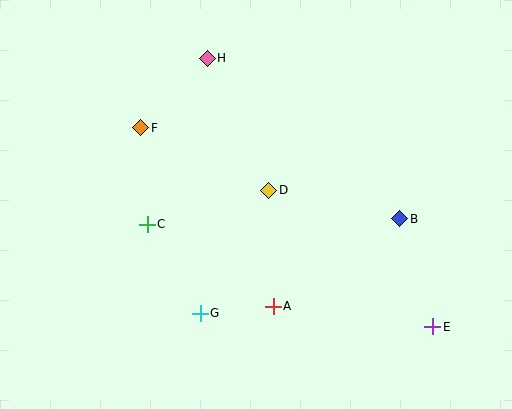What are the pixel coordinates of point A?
Point A is at (273, 306).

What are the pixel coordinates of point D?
Point D is at (269, 190).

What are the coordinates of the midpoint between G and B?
The midpoint between G and B is at (300, 266).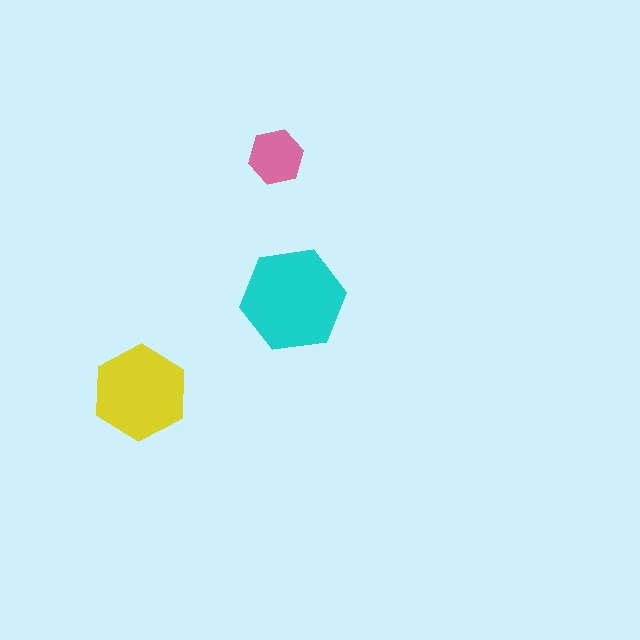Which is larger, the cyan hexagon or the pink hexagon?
The cyan one.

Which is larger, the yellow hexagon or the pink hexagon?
The yellow one.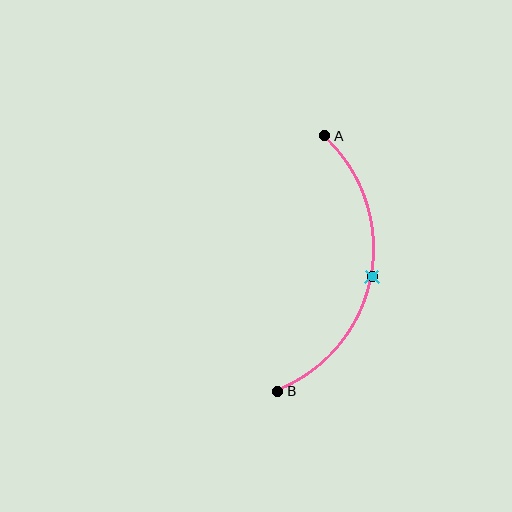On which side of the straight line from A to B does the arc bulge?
The arc bulges to the right of the straight line connecting A and B.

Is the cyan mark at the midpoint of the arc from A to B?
Yes. The cyan mark lies on the arc at equal arc-length from both A and B — it is the arc midpoint.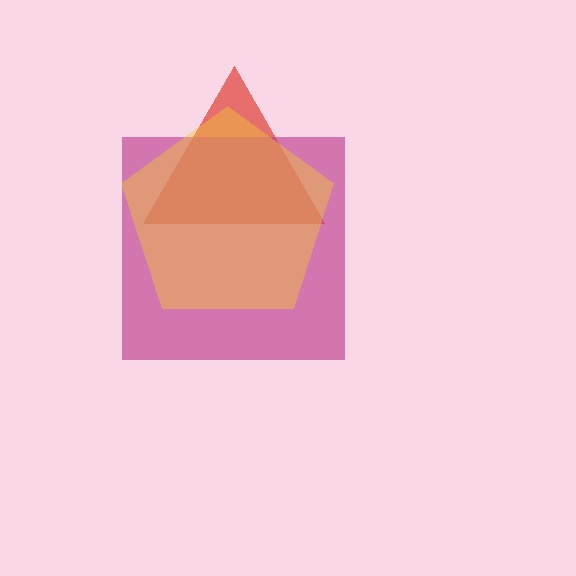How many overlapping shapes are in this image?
There are 3 overlapping shapes in the image.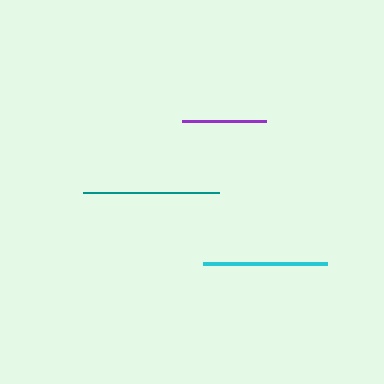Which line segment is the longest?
The teal line is the longest at approximately 136 pixels.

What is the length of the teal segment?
The teal segment is approximately 136 pixels long.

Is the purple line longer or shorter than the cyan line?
The cyan line is longer than the purple line.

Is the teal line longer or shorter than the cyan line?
The teal line is longer than the cyan line.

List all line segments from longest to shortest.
From longest to shortest: teal, cyan, purple.